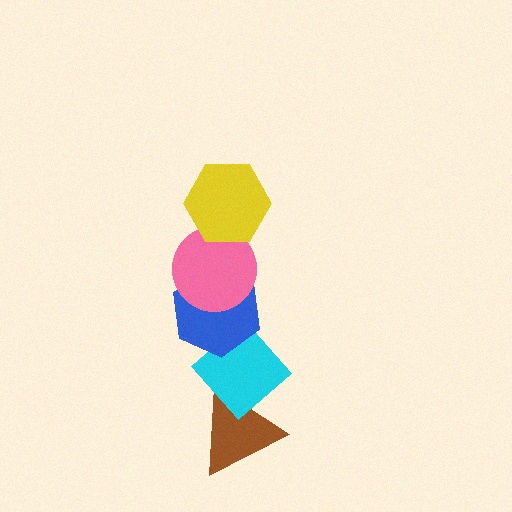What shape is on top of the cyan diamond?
The blue hexagon is on top of the cyan diamond.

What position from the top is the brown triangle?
The brown triangle is 5th from the top.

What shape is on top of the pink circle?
The yellow hexagon is on top of the pink circle.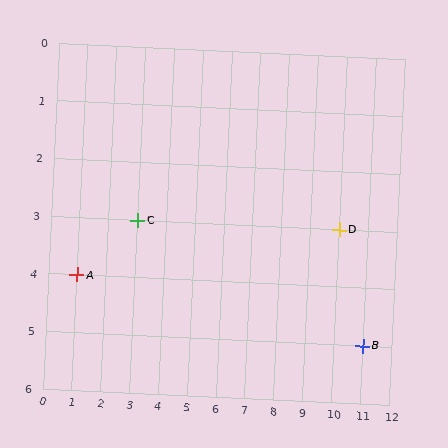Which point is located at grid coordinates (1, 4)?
Point A is at (1, 4).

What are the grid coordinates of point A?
Point A is at grid coordinates (1, 4).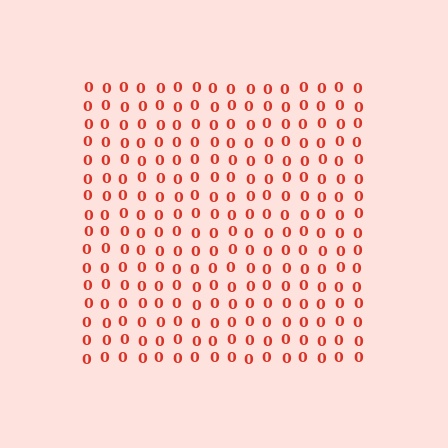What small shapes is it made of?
It is made of small digit 0's.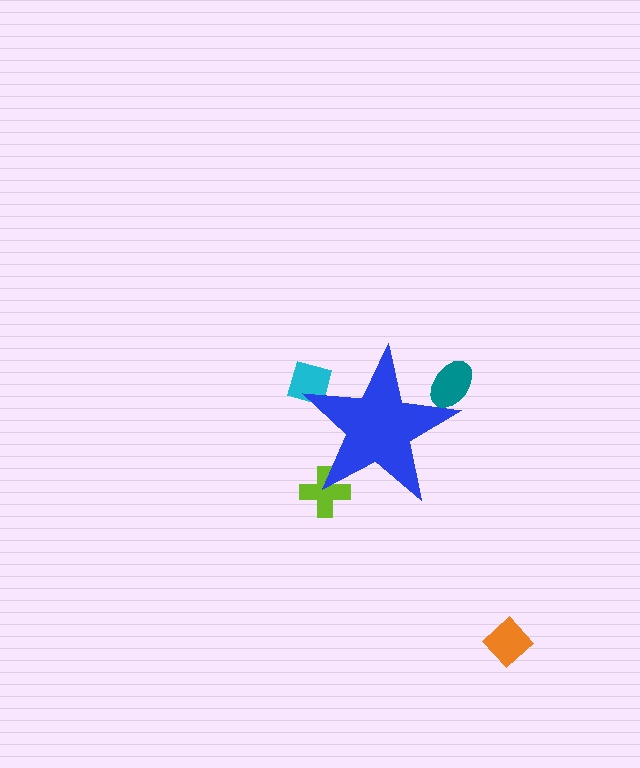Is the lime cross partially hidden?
Yes, the lime cross is partially hidden behind the blue star.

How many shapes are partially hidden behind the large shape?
3 shapes are partially hidden.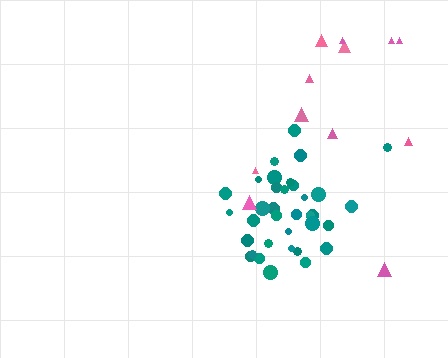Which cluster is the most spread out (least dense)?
Pink.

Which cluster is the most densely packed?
Teal.